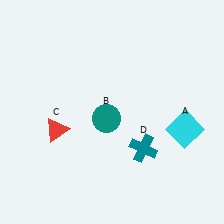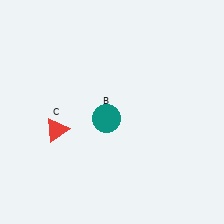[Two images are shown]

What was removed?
The teal cross (D), the cyan square (A) were removed in Image 2.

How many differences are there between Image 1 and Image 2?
There are 2 differences between the two images.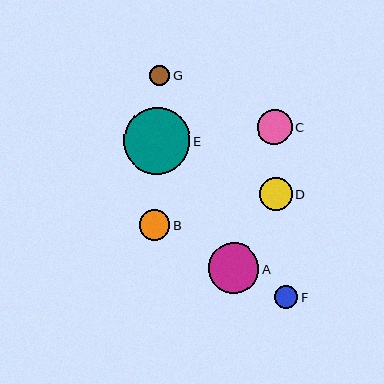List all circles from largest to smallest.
From largest to smallest: E, A, C, D, B, F, G.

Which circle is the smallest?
Circle G is the smallest with a size of approximately 20 pixels.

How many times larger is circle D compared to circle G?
Circle D is approximately 1.6 times the size of circle G.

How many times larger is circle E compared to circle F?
Circle E is approximately 2.9 times the size of circle F.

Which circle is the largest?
Circle E is the largest with a size of approximately 67 pixels.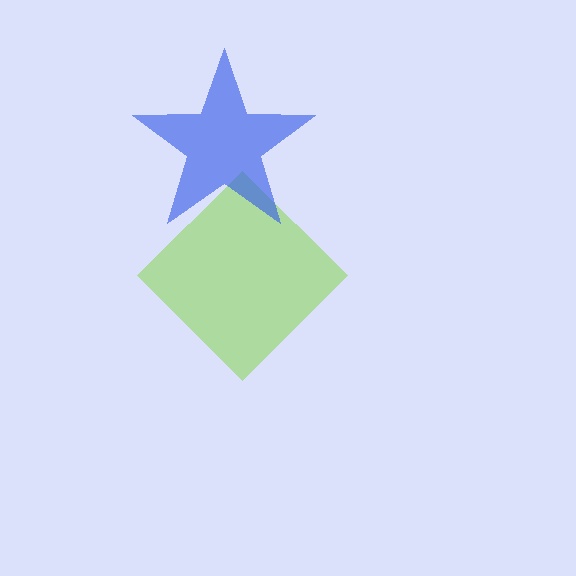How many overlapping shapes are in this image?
There are 2 overlapping shapes in the image.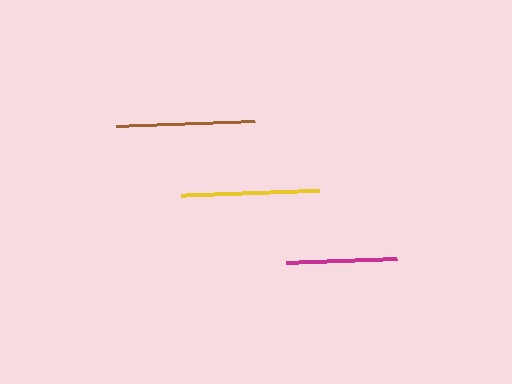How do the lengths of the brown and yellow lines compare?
The brown and yellow lines are approximately the same length.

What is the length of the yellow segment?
The yellow segment is approximately 139 pixels long.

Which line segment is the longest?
The brown line is the longest at approximately 139 pixels.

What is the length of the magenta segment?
The magenta segment is approximately 111 pixels long.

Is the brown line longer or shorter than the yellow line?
The brown line is longer than the yellow line.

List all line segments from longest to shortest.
From longest to shortest: brown, yellow, magenta.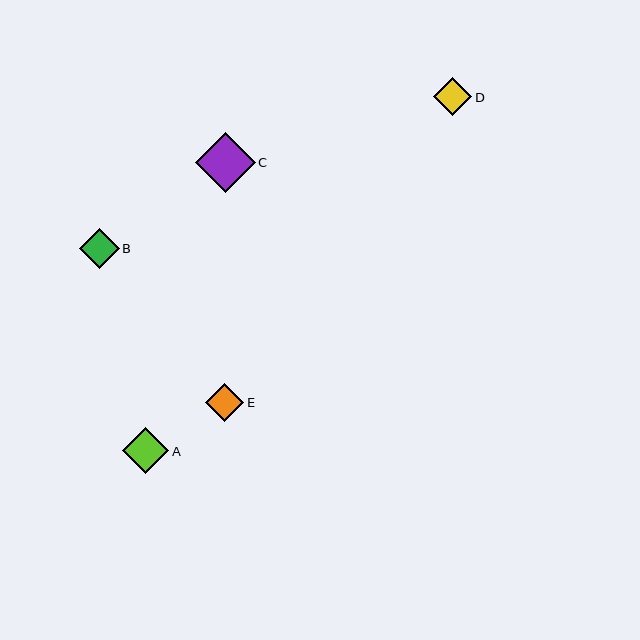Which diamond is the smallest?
Diamond E is the smallest with a size of approximately 38 pixels.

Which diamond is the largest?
Diamond C is the largest with a size of approximately 60 pixels.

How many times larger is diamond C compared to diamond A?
Diamond C is approximately 1.3 times the size of diamond A.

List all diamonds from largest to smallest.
From largest to smallest: C, A, B, D, E.